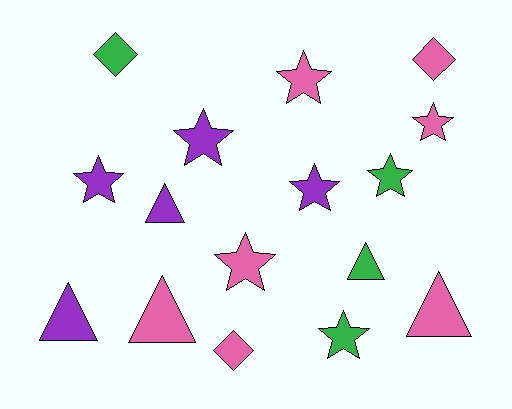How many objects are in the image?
There are 16 objects.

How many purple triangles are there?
There are 2 purple triangles.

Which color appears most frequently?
Pink, with 7 objects.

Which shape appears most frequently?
Star, with 8 objects.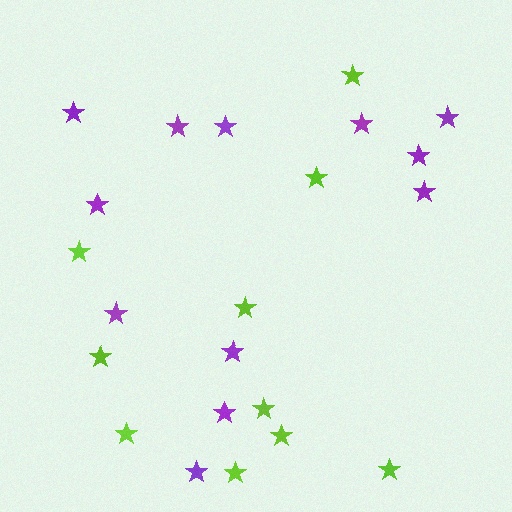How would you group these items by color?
There are 2 groups: one group of purple stars (12) and one group of lime stars (10).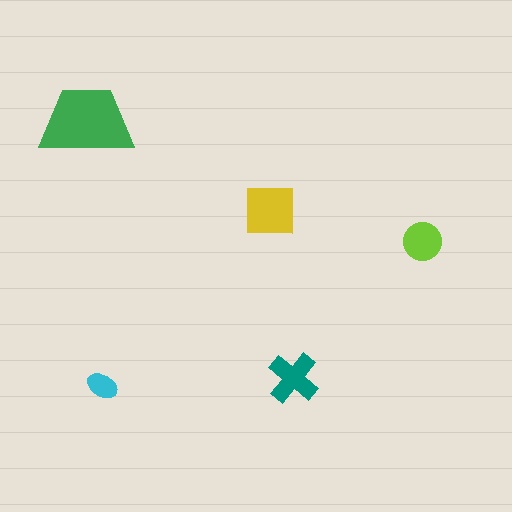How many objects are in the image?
There are 5 objects in the image.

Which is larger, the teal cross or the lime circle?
The teal cross.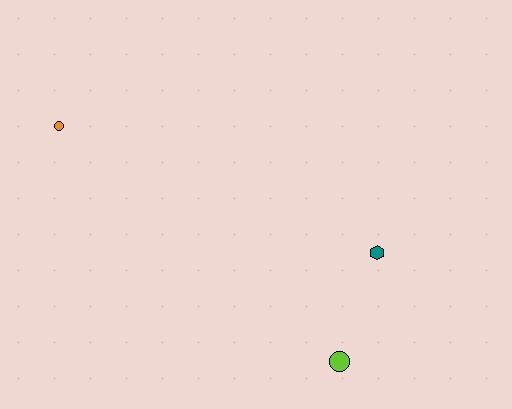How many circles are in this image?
There are 2 circles.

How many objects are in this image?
There are 3 objects.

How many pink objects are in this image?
There are no pink objects.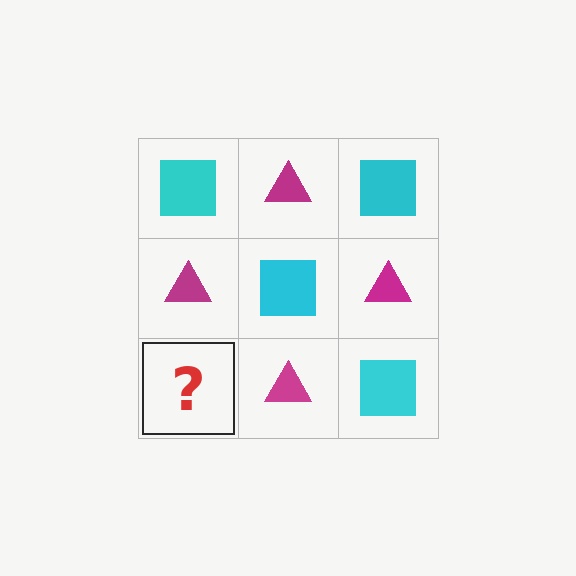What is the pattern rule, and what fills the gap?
The rule is that it alternates cyan square and magenta triangle in a checkerboard pattern. The gap should be filled with a cyan square.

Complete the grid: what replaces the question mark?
The question mark should be replaced with a cyan square.